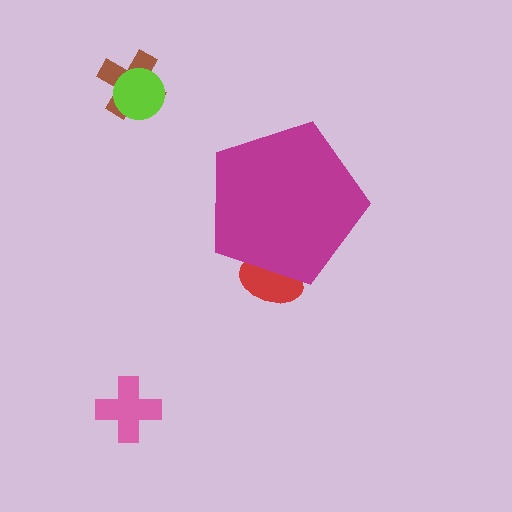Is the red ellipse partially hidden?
Yes, the red ellipse is partially hidden behind the magenta pentagon.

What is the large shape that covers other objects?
A magenta pentagon.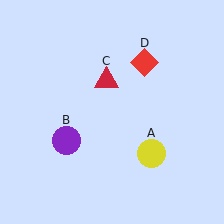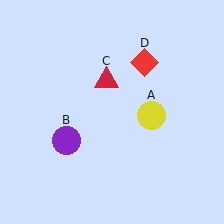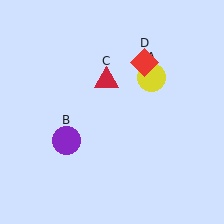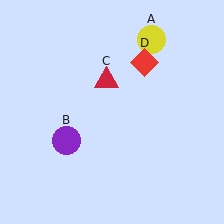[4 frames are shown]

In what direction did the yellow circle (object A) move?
The yellow circle (object A) moved up.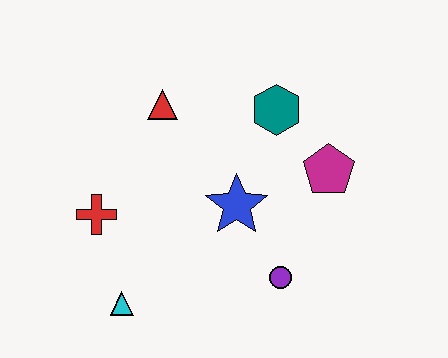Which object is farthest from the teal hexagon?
The cyan triangle is farthest from the teal hexagon.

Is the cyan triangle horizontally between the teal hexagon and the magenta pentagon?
No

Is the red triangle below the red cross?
No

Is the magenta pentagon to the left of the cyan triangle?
No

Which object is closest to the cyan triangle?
The red cross is closest to the cyan triangle.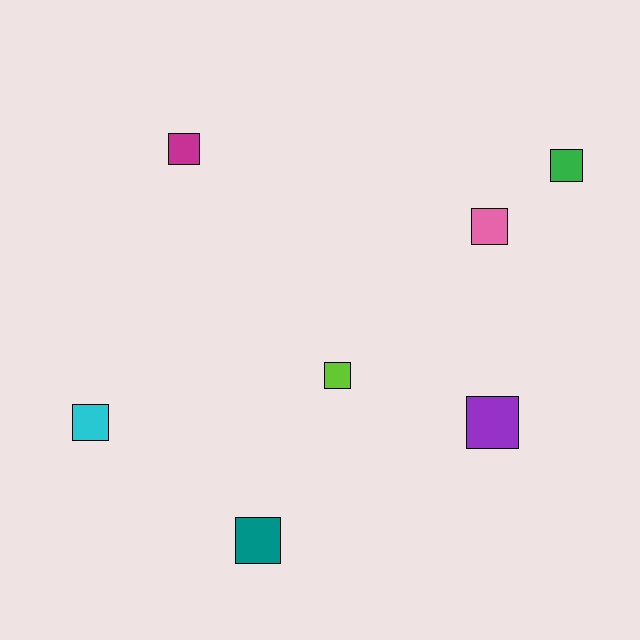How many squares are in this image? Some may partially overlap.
There are 7 squares.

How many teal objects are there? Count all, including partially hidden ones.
There is 1 teal object.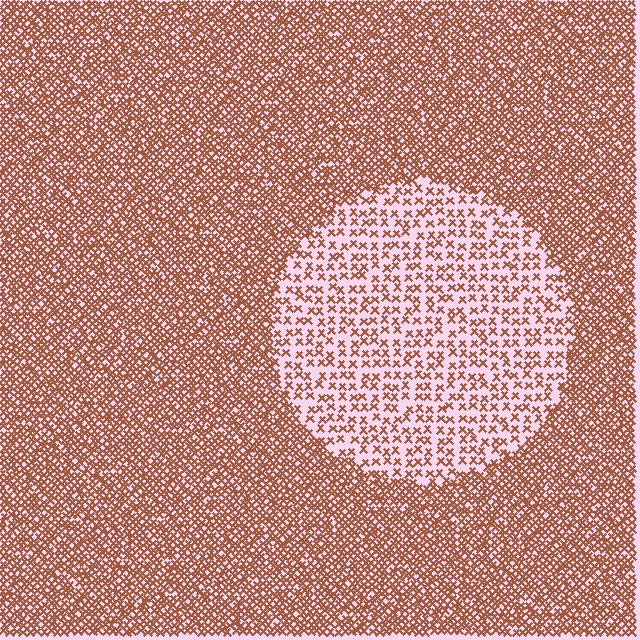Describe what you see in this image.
The image contains small brown elements arranged at two different densities. A circle-shaped region is visible where the elements are less densely packed than the surrounding area.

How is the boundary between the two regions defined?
The boundary is defined by a change in element density (approximately 2.5x ratio). All elements are the same color, size, and shape.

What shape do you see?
I see a circle.